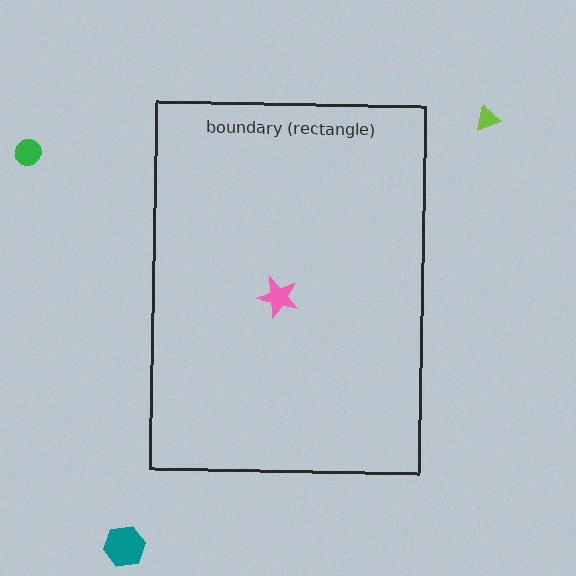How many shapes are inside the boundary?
1 inside, 3 outside.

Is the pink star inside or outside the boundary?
Inside.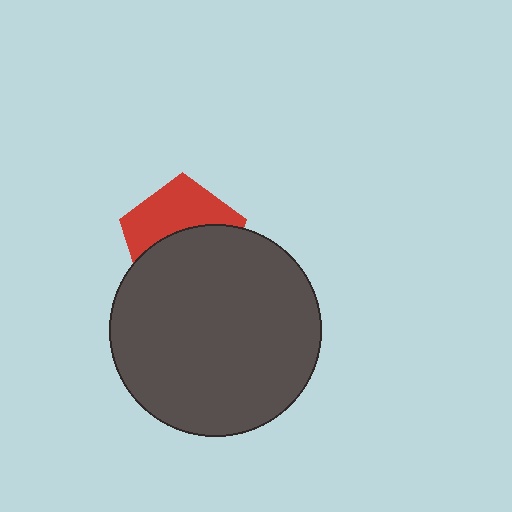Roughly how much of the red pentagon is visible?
A small part of it is visible (roughly 45%).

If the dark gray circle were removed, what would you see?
You would see the complete red pentagon.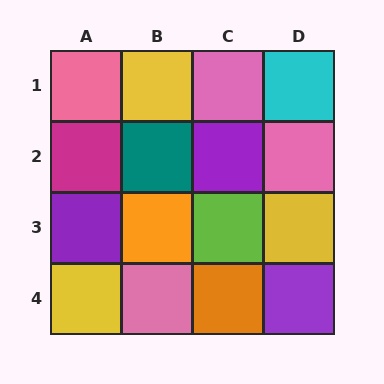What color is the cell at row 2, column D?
Pink.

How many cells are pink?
4 cells are pink.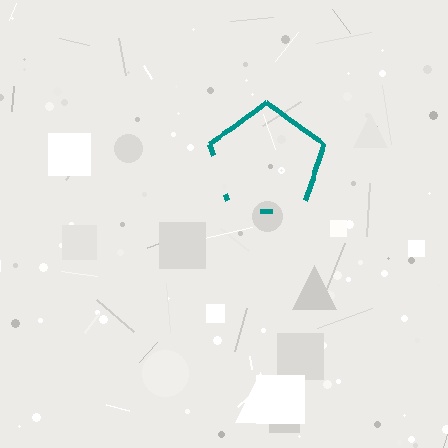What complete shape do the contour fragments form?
The contour fragments form a pentagon.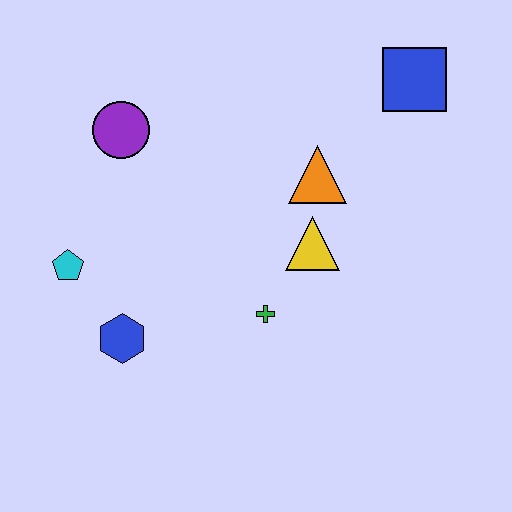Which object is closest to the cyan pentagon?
The blue hexagon is closest to the cyan pentagon.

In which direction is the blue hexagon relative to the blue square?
The blue hexagon is to the left of the blue square.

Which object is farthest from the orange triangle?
The cyan pentagon is farthest from the orange triangle.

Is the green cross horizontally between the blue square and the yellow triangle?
No